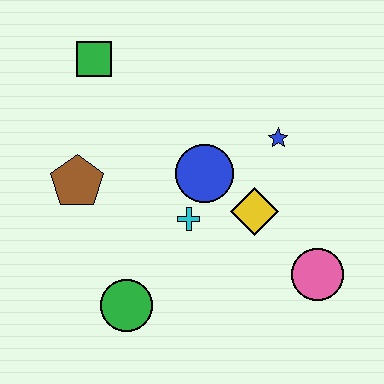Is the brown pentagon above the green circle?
Yes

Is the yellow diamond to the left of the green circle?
No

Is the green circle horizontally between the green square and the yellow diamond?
Yes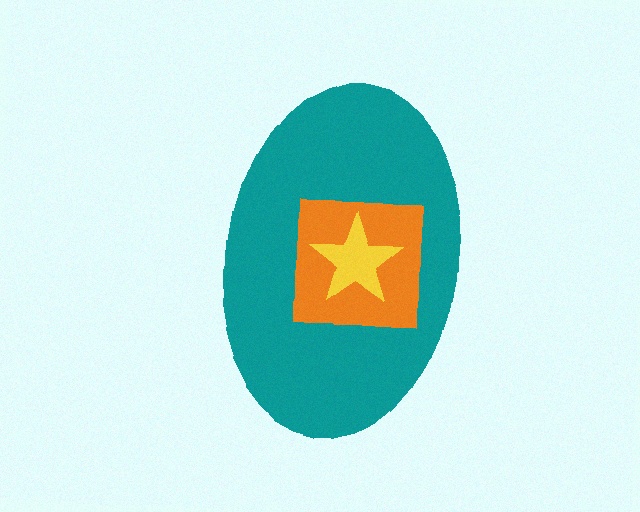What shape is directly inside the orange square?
The yellow star.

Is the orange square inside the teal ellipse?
Yes.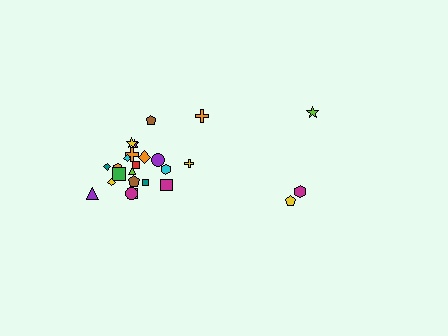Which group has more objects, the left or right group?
The left group.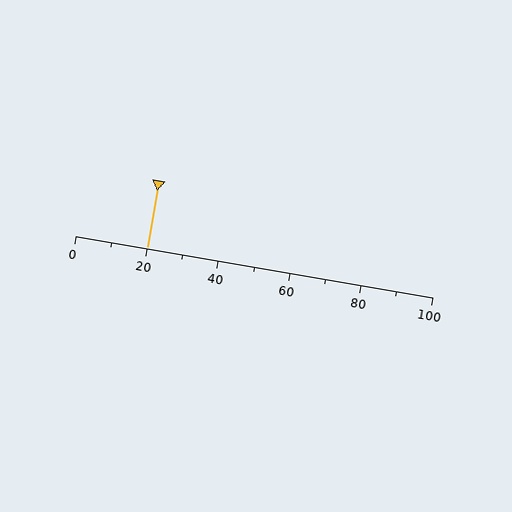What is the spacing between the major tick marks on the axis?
The major ticks are spaced 20 apart.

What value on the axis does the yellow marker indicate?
The marker indicates approximately 20.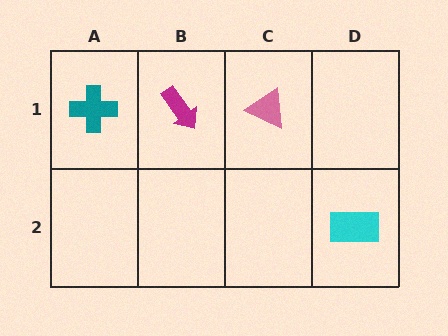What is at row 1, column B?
A magenta arrow.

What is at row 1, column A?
A teal cross.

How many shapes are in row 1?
3 shapes.